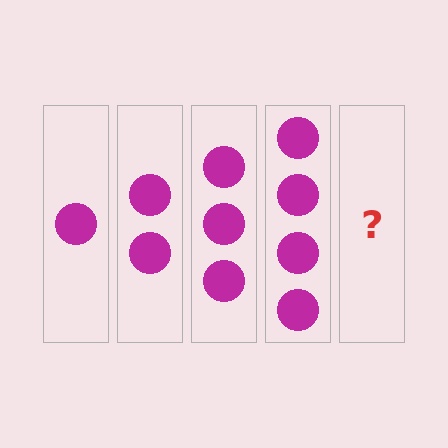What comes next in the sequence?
The next element should be 5 circles.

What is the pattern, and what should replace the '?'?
The pattern is that each step adds one more circle. The '?' should be 5 circles.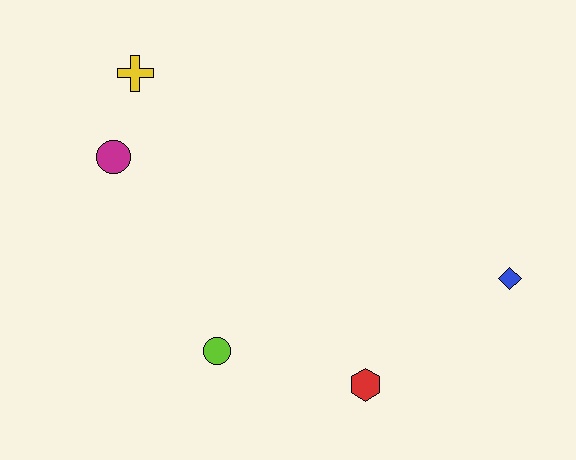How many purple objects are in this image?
There are no purple objects.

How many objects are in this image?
There are 5 objects.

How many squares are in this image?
There are no squares.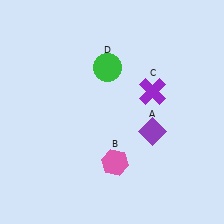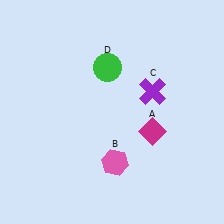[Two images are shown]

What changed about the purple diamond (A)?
In Image 1, A is purple. In Image 2, it changed to magenta.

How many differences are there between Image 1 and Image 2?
There is 1 difference between the two images.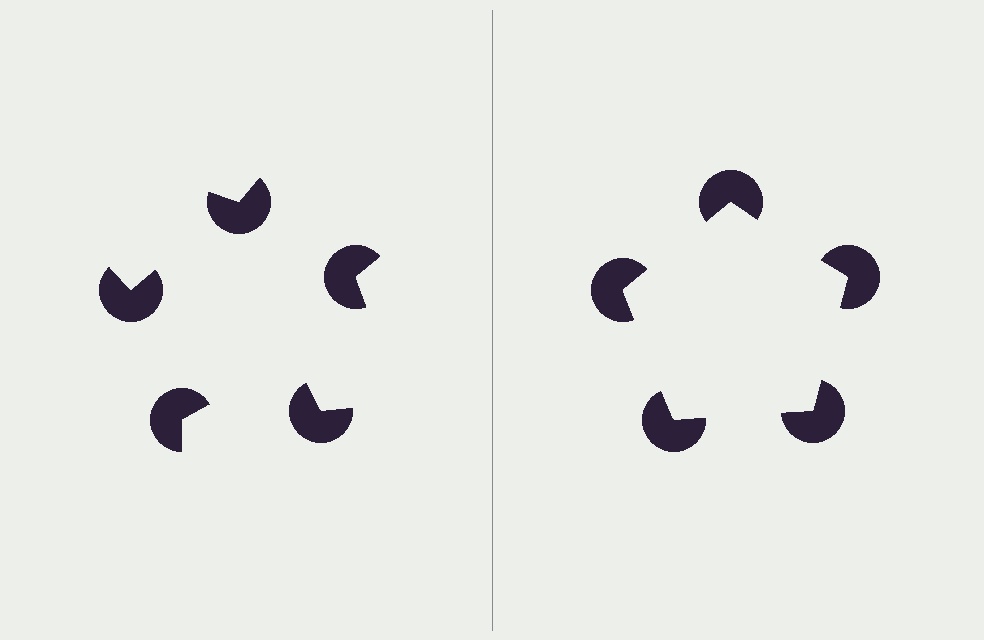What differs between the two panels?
The pac-man discs are positioned identically on both sides; only the wedge orientations differ. On the right they align to a pentagon; on the left they are misaligned.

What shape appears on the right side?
An illusory pentagon.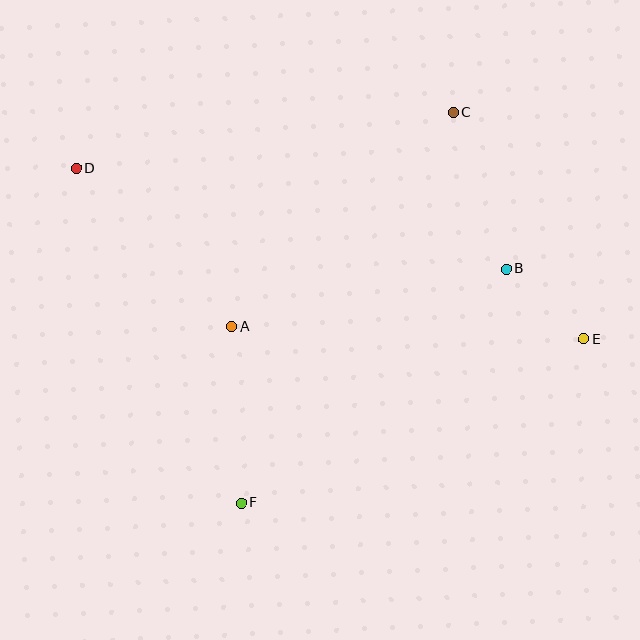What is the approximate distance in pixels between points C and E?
The distance between C and E is approximately 261 pixels.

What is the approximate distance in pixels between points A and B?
The distance between A and B is approximately 280 pixels.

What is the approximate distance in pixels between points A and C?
The distance between A and C is approximately 308 pixels.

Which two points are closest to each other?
Points B and E are closest to each other.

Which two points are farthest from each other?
Points D and E are farthest from each other.